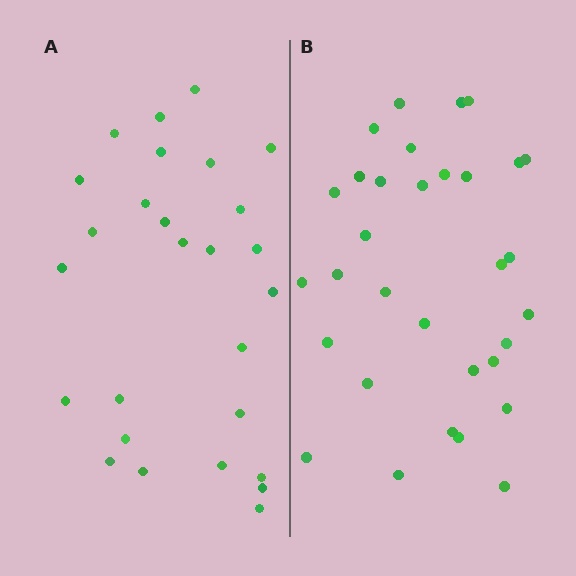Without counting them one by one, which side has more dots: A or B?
Region B (the right region) has more dots.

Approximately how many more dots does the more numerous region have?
Region B has about 5 more dots than region A.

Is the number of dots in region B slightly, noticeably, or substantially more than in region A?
Region B has only slightly more — the two regions are fairly close. The ratio is roughly 1.2 to 1.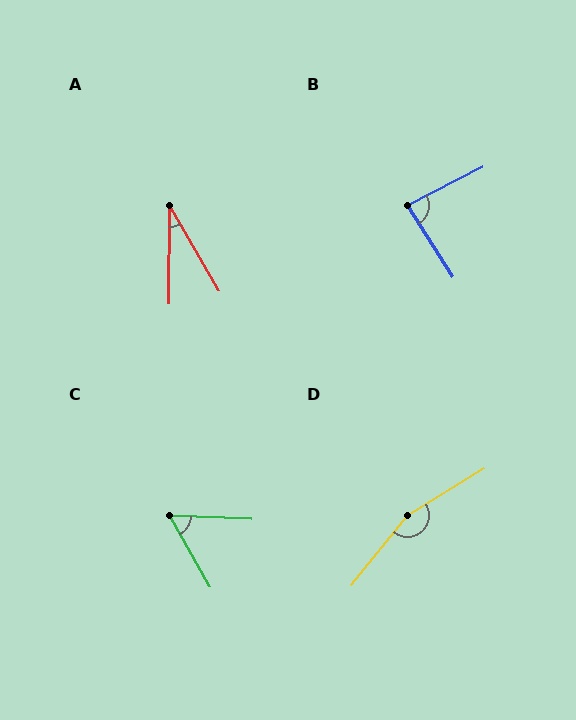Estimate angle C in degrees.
Approximately 58 degrees.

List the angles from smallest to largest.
A (30°), C (58°), B (85°), D (160°).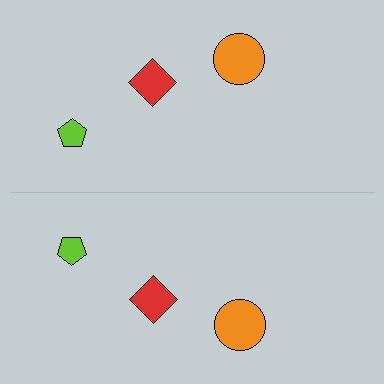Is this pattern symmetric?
Yes, this pattern has bilateral (reflection) symmetry.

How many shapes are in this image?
There are 6 shapes in this image.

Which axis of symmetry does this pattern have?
The pattern has a horizontal axis of symmetry running through the center of the image.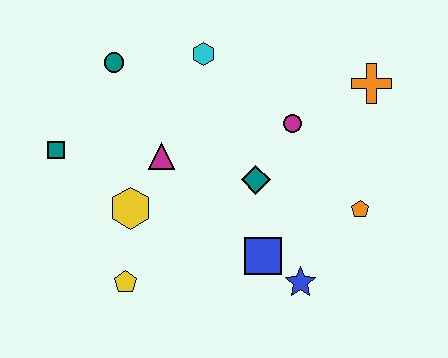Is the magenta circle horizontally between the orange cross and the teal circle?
Yes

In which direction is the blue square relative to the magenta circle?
The blue square is below the magenta circle.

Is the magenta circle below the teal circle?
Yes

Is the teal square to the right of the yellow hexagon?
No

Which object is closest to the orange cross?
The magenta circle is closest to the orange cross.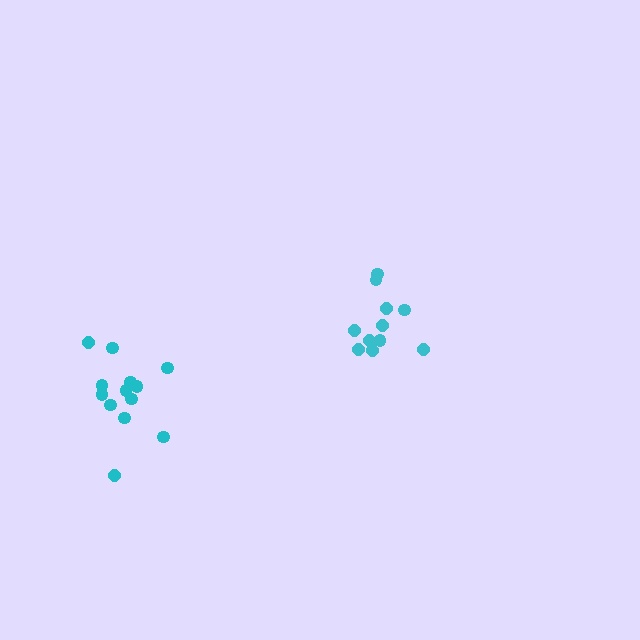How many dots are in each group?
Group 1: 11 dots, Group 2: 13 dots (24 total).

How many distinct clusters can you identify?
There are 2 distinct clusters.